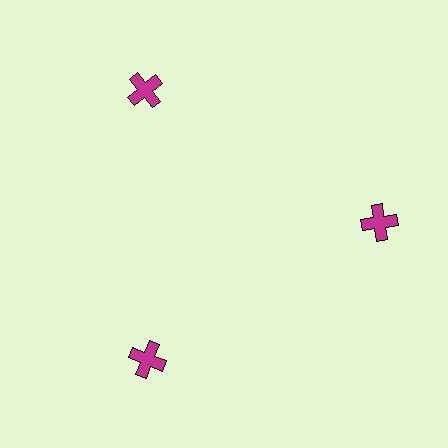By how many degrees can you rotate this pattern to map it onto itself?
The pattern maps onto itself every 120 degrees of rotation.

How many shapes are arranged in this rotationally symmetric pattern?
There are 3 shapes, arranged in 3 groups of 1.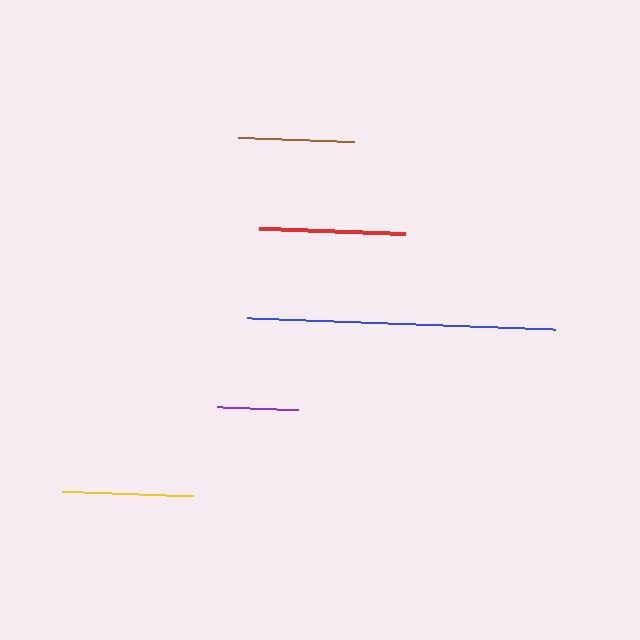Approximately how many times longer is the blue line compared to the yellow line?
The blue line is approximately 2.3 times the length of the yellow line.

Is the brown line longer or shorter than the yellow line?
The yellow line is longer than the brown line.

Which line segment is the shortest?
The purple line is the shortest at approximately 80 pixels.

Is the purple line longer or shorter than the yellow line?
The yellow line is longer than the purple line.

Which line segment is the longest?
The blue line is the longest at approximately 308 pixels.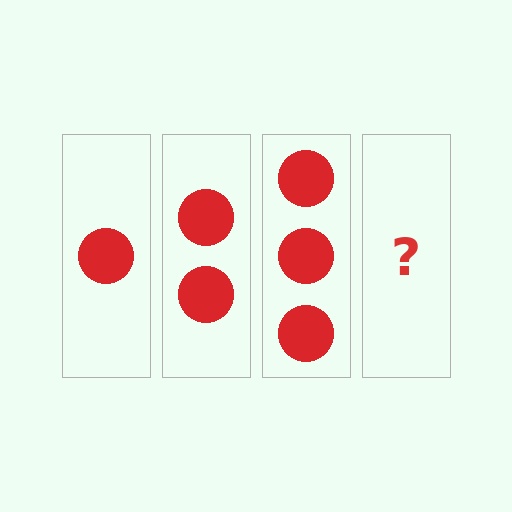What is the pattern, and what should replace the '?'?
The pattern is that each step adds one more circle. The '?' should be 4 circles.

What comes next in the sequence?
The next element should be 4 circles.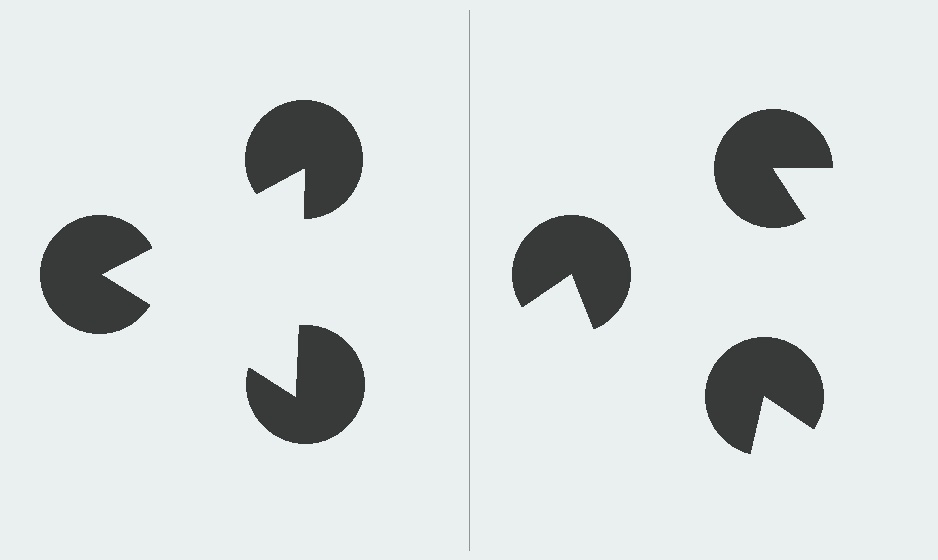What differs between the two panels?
The pac-man discs are positioned identically on both sides; only the wedge orientations differ. On the left they align to a triangle; on the right they are misaligned.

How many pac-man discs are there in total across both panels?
6 — 3 on each side.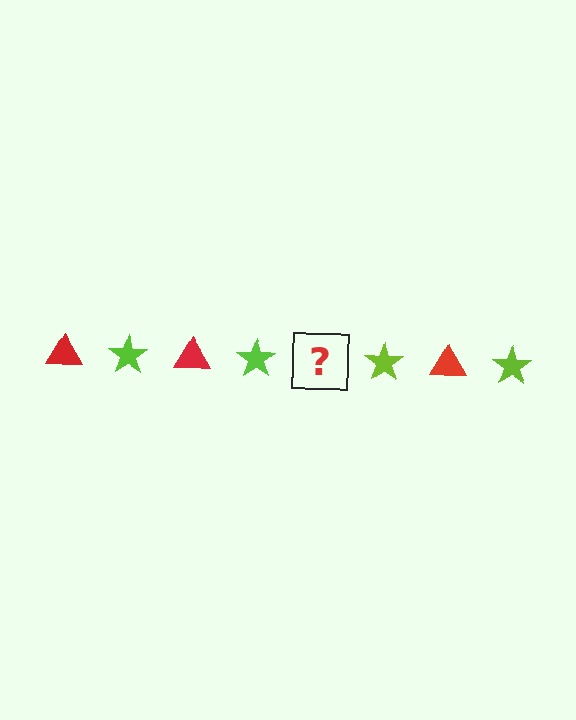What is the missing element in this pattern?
The missing element is a red triangle.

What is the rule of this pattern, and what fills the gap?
The rule is that the pattern alternates between red triangle and lime star. The gap should be filled with a red triangle.